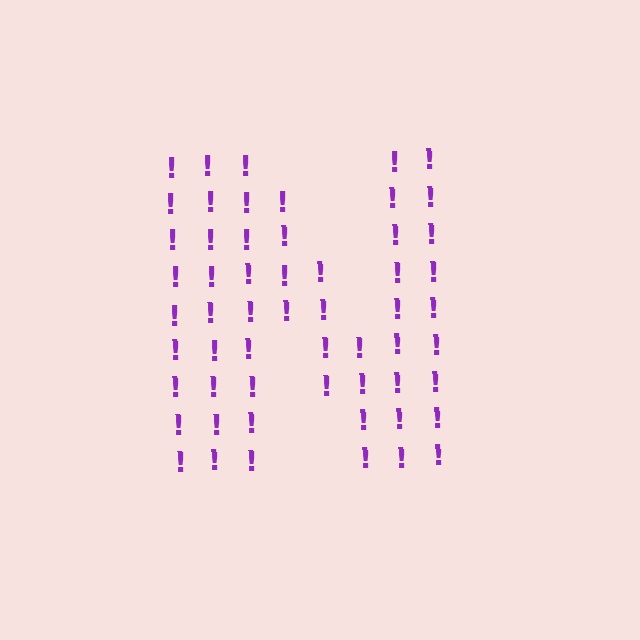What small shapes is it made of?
It is made of small exclamation marks.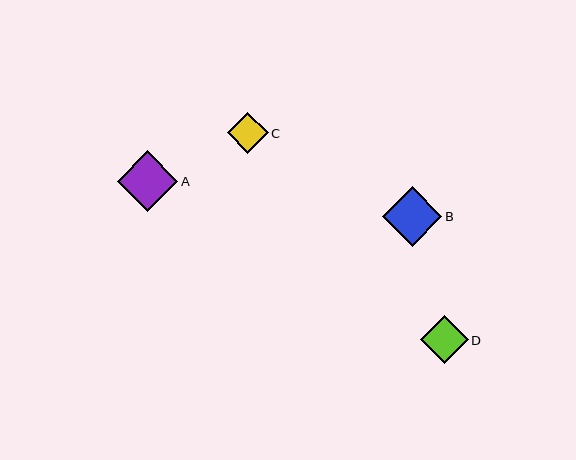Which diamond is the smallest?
Diamond C is the smallest with a size of approximately 41 pixels.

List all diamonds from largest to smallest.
From largest to smallest: A, B, D, C.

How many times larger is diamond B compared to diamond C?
Diamond B is approximately 1.5 times the size of diamond C.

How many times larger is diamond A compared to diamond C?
Diamond A is approximately 1.5 times the size of diamond C.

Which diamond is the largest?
Diamond A is the largest with a size of approximately 60 pixels.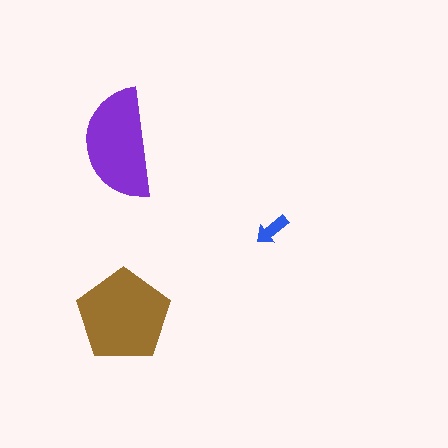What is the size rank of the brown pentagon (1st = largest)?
1st.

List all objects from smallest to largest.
The blue arrow, the purple semicircle, the brown pentagon.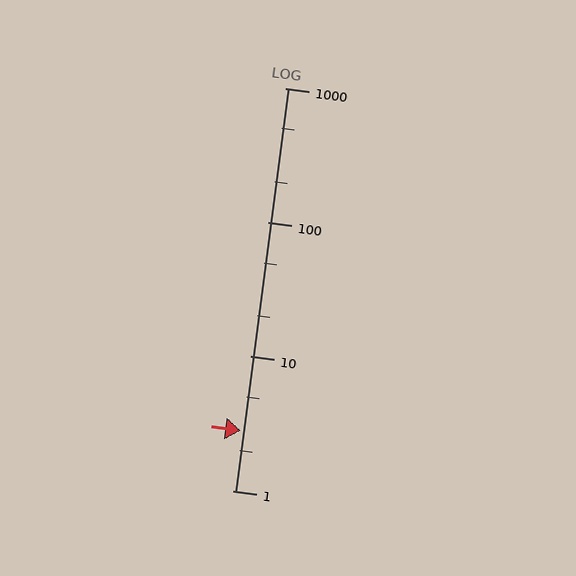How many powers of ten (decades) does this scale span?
The scale spans 3 decades, from 1 to 1000.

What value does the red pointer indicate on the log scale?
The pointer indicates approximately 2.8.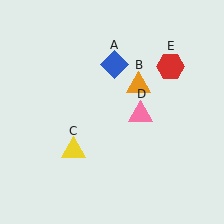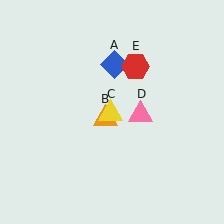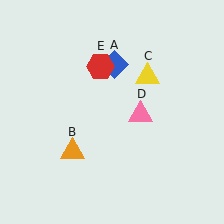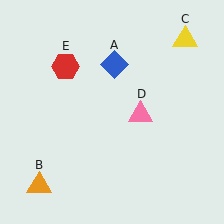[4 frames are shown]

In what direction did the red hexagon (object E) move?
The red hexagon (object E) moved left.